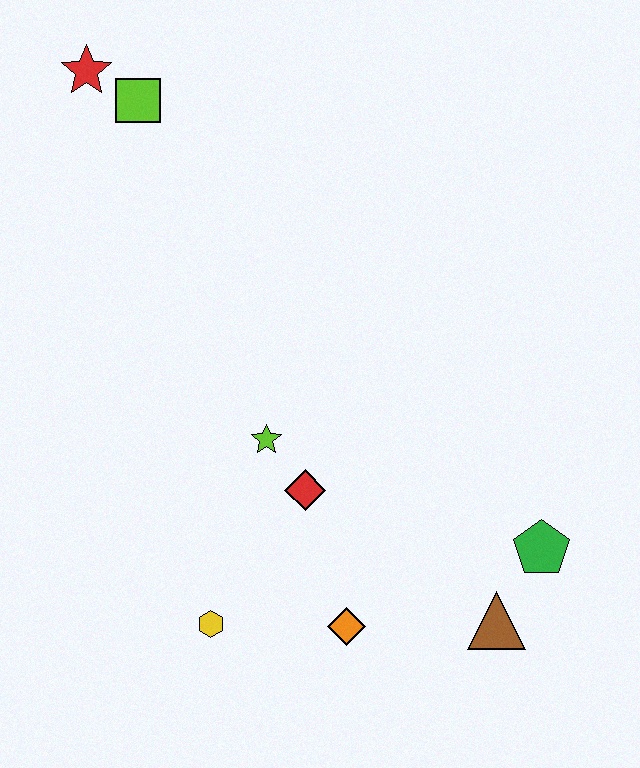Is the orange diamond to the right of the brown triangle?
No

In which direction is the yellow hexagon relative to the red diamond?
The yellow hexagon is below the red diamond.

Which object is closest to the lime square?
The red star is closest to the lime square.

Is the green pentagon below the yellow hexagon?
No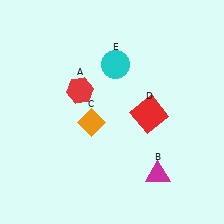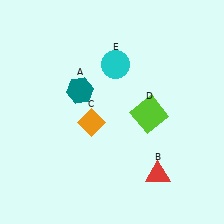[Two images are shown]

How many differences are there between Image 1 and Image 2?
There are 3 differences between the two images.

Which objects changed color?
A changed from red to teal. B changed from magenta to red. D changed from red to lime.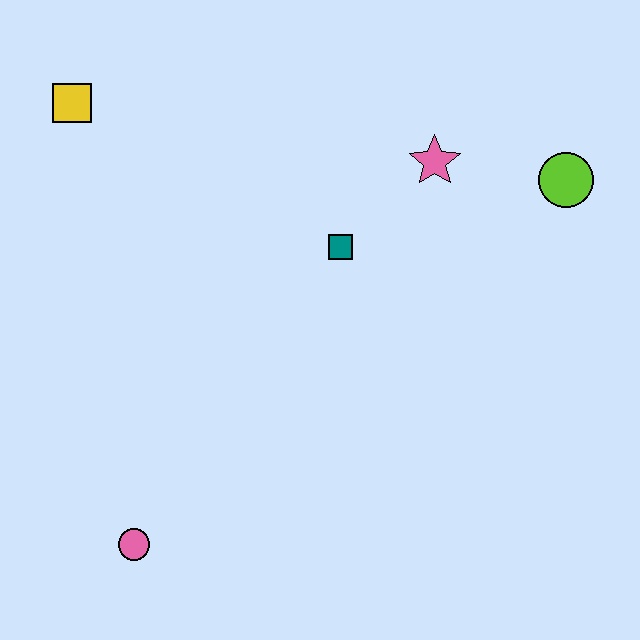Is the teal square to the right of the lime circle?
No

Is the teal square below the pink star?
Yes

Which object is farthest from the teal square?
The pink circle is farthest from the teal square.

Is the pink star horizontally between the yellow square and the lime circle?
Yes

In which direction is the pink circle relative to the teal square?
The pink circle is below the teal square.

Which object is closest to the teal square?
The pink star is closest to the teal square.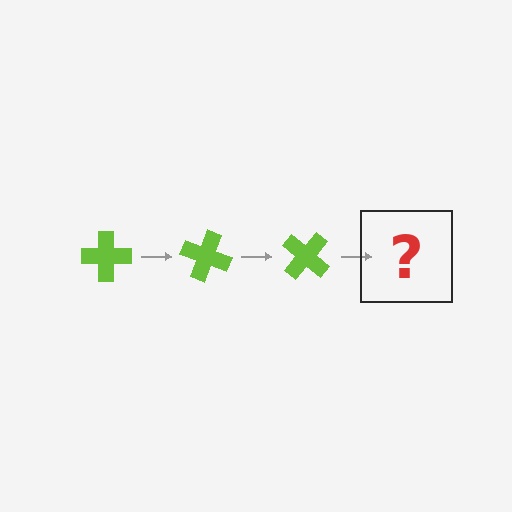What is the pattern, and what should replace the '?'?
The pattern is that the cross rotates 20 degrees each step. The '?' should be a lime cross rotated 60 degrees.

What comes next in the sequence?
The next element should be a lime cross rotated 60 degrees.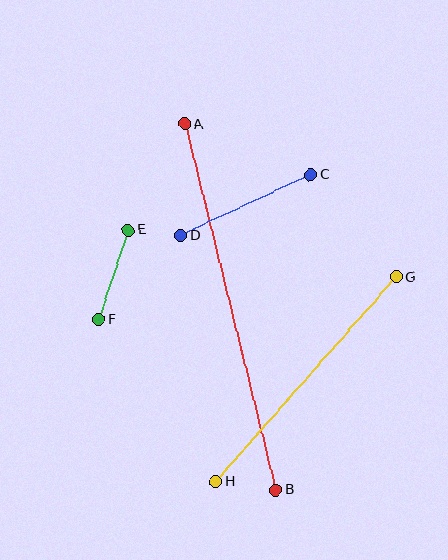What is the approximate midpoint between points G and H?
The midpoint is at approximately (306, 379) pixels.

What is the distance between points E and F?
The distance is approximately 94 pixels.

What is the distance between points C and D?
The distance is approximately 144 pixels.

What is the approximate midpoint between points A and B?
The midpoint is at approximately (230, 307) pixels.